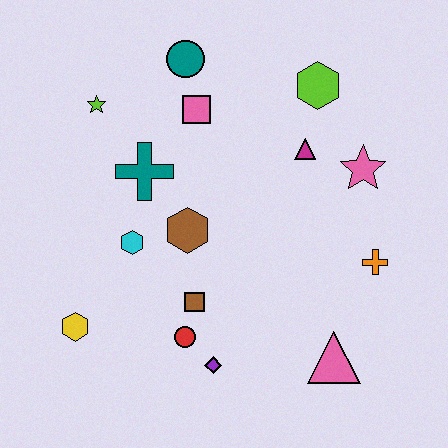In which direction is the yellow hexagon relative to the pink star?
The yellow hexagon is to the left of the pink star.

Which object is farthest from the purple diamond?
The teal circle is farthest from the purple diamond.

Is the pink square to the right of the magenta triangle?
No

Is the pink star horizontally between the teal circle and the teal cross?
No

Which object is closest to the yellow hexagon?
The cyan hexagon is closest to the yellow hexagon.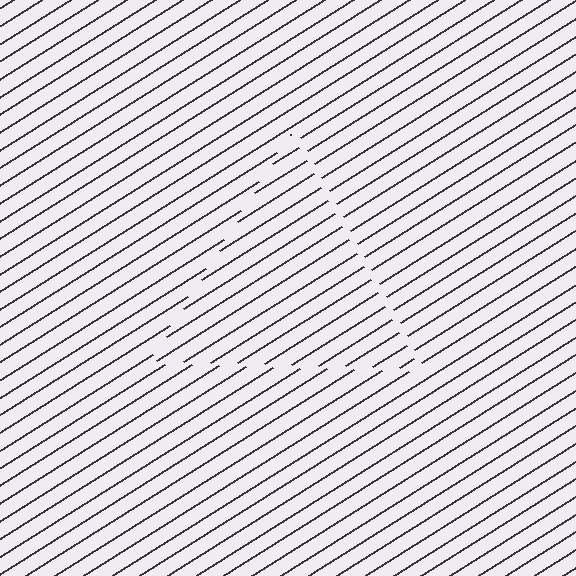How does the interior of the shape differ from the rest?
The interior of the shape contains the same grating, shifted by half a period — the contour is defined by the phase discontinuity where line-ends from the inner and outer gratings abut.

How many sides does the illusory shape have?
3 sides — the line-ends trace a triangle.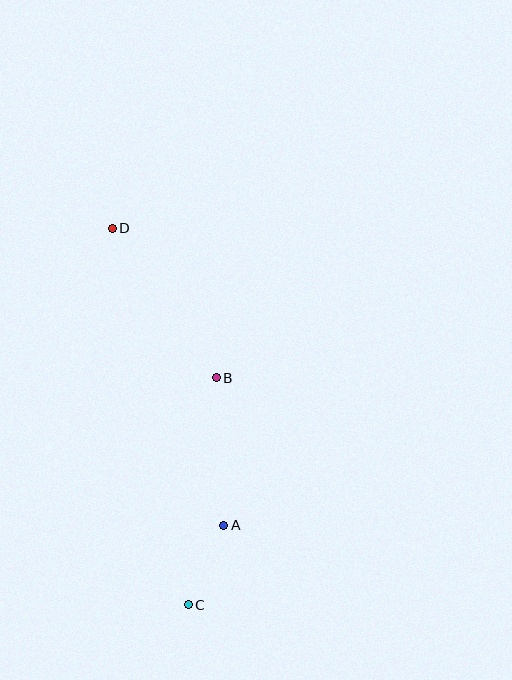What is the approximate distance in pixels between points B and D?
The distance between B and D is approximately 182 pixels.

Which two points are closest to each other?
Points A and C are closest to each other.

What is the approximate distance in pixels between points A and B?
The distance between A and B is approximately 148 pixels.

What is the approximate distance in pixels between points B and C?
The distance between B and C is approximately 229 pixels.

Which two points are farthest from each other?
Points C and D are farthest from each other.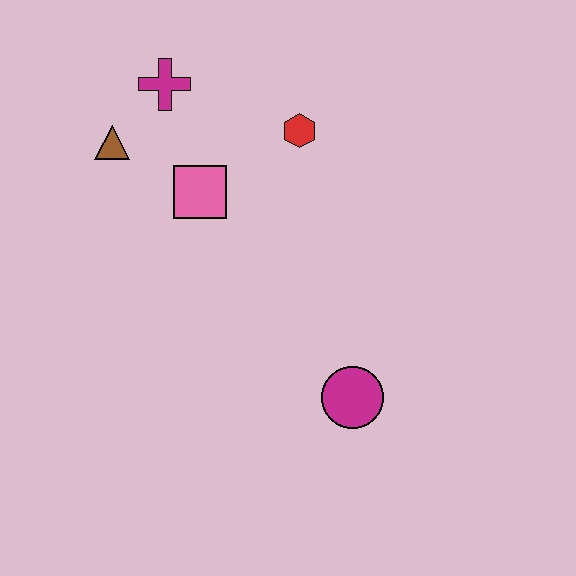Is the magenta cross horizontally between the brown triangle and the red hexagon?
Yes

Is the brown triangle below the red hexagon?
Yes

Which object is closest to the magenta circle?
The pink square is closest to the magenta circle.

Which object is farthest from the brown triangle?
The magenta circle is farthest from the brown triangle.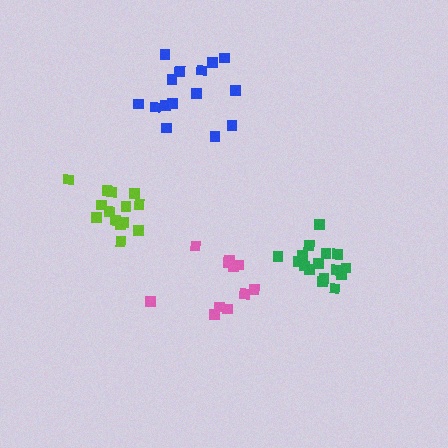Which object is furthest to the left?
The lime cluster is leftmost.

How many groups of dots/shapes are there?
There are 4 groups.